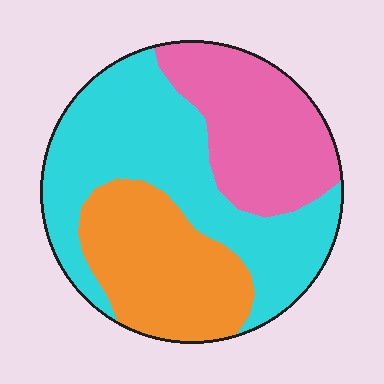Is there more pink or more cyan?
Cyan.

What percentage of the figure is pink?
Pink takes up between a sixth and a third of the figure.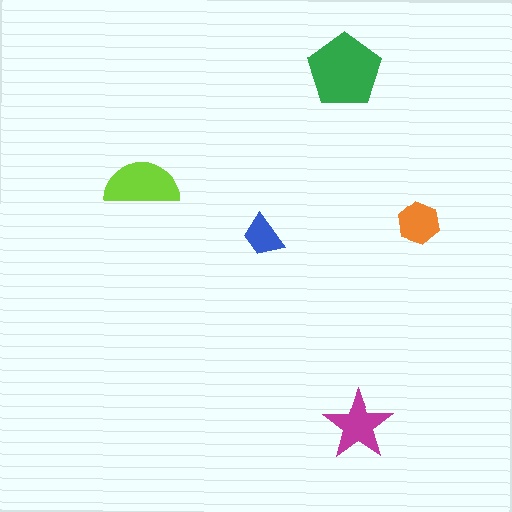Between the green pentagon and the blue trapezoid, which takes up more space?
The green pentagon.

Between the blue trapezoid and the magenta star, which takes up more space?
The magenta star.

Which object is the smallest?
The blue trapezoid.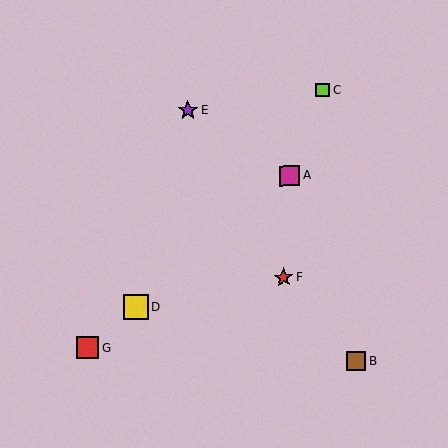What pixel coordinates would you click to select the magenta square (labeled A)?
Click at (289, 176) to select the magenta square A.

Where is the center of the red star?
The center of the red star is at (284, 278).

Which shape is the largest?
The yellow square (labeled D) is the largest.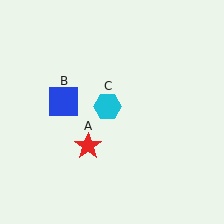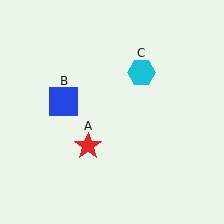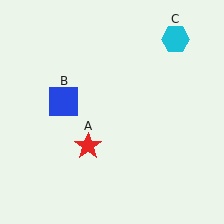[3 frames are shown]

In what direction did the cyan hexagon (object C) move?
The cyan hexagon (object C) moved up and to the right.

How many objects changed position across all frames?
1 object changed position: cyan hexagon (object C).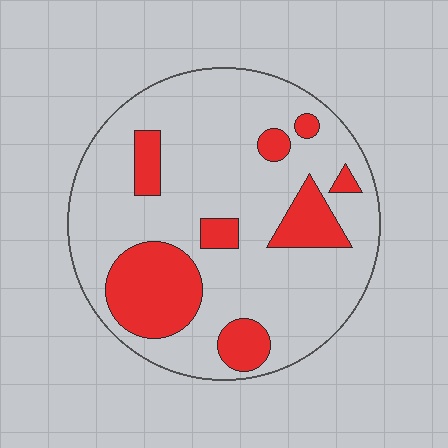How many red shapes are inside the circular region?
8.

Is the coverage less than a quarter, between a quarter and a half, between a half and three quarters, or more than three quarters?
Less than a quarter.